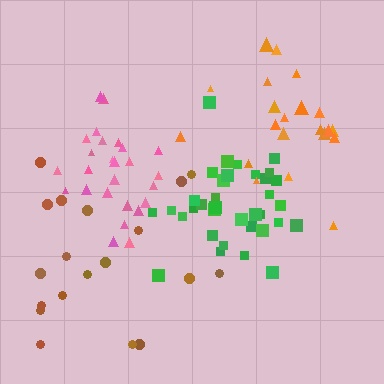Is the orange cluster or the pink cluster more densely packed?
Pink.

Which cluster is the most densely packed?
Pink.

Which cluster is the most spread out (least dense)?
Brown.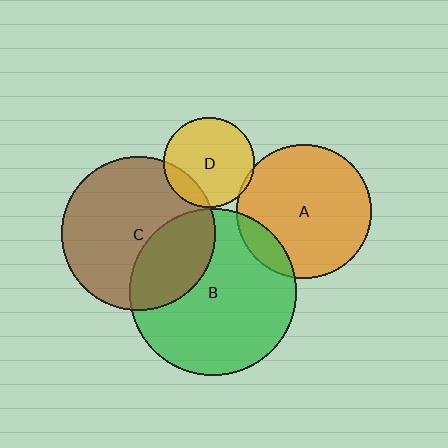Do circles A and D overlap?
Yes.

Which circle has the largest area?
Circle B (green).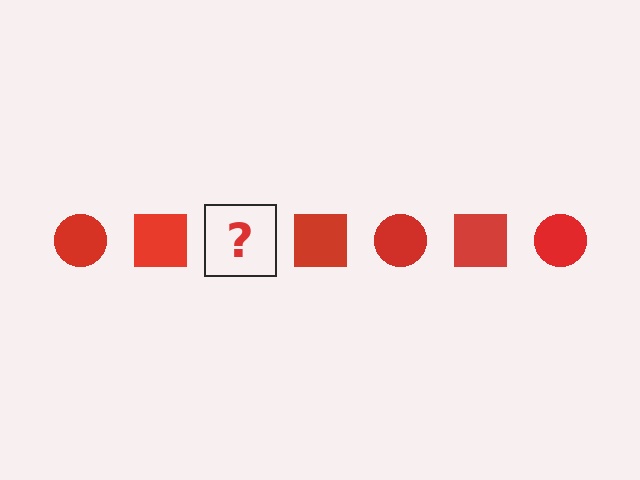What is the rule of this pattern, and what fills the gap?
The rule is that the pattern cycles through circle, square shapes in red. The gap should be filled with a red circle.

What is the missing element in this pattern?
The missing element is a red circle.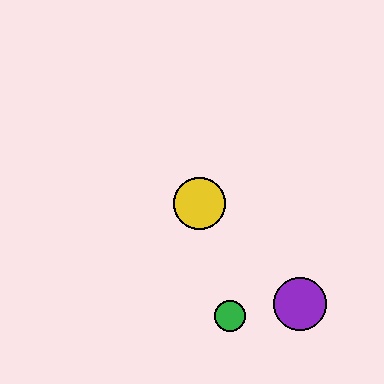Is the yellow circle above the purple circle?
Yes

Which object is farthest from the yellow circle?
The purple circle is farthest from the yellow circle.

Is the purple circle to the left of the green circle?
No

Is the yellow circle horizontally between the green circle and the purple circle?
No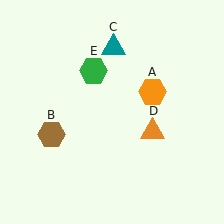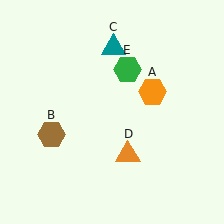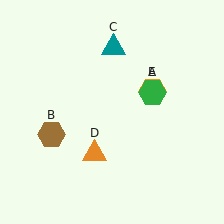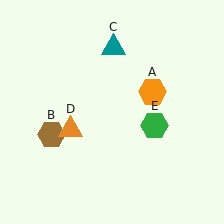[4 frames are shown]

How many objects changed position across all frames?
2 objects changed position: orange triangle (object D), green hexagon (object E).